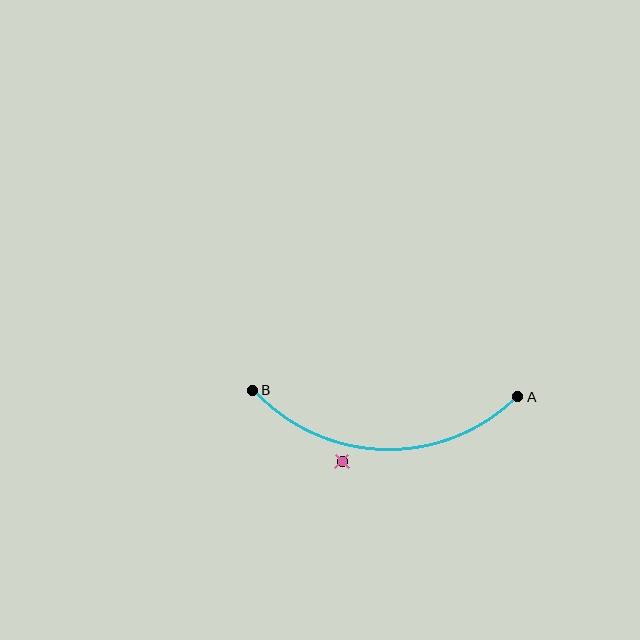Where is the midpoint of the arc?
The arc midpoint is the point on the curve farthest from the straight line joining A and B. It sits below that line.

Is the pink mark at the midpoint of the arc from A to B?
No — the pink mark does not lie on the arc at all. It sits slightly outside the curve.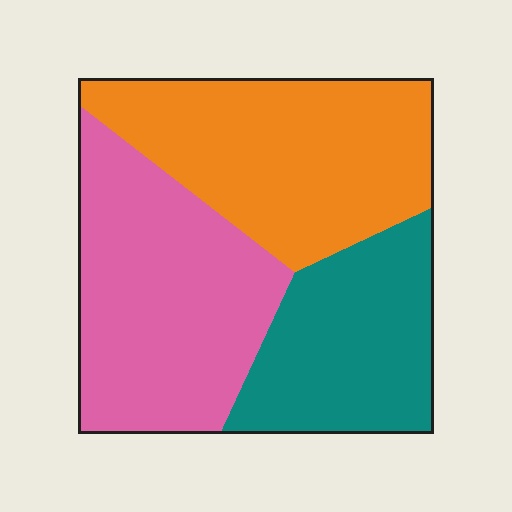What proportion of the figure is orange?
Orange takes up between a third and a half of the figure.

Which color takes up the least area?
Teal, at roughly 25%.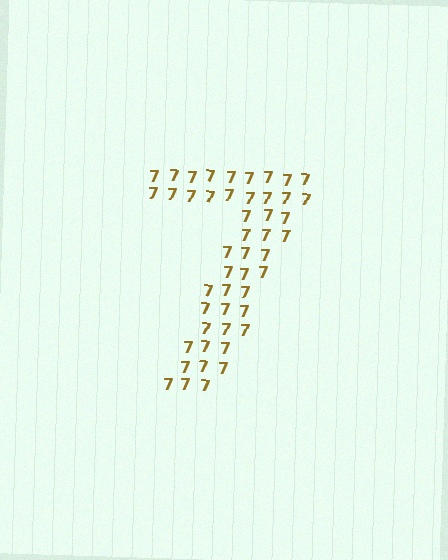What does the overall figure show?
The overall figure shows the digit 7.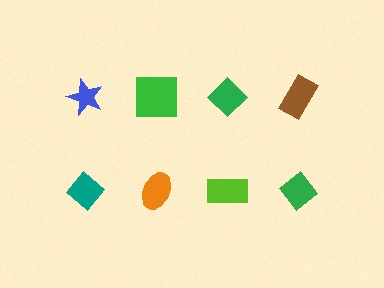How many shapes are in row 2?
4 shapes.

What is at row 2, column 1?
A teal diamond.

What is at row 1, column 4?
A brown rectangle.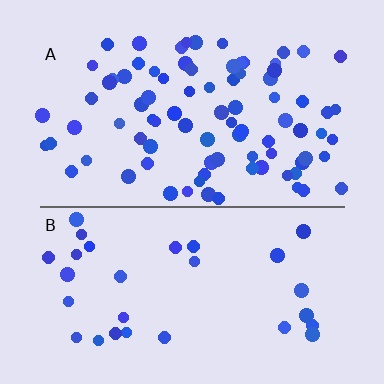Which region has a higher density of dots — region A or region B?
A (the top).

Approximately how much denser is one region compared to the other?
Approximately 2.8× — region A over region B.